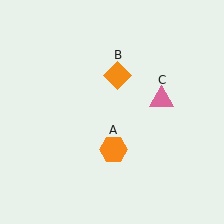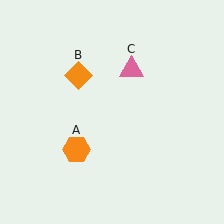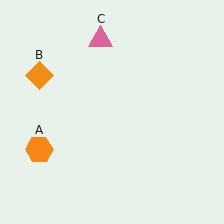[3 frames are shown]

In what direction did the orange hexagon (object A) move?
The orange hexagon (object A) moved left.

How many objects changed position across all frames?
3 objects changed position: orange hexagon (object A), orange diamond (object B), pink triangle (object C).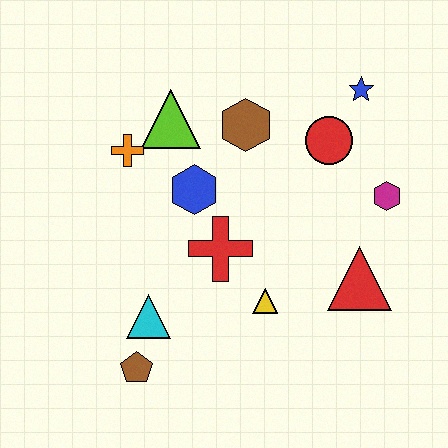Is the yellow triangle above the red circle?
No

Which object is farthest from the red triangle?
The orange cross is farthest from the red triangle.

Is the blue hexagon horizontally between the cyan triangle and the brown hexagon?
Yes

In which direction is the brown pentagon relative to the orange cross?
The brown pentagon is below the orange cross.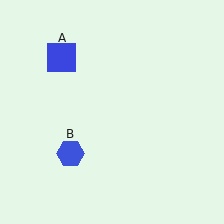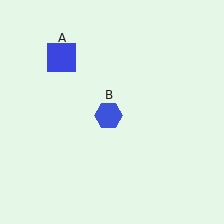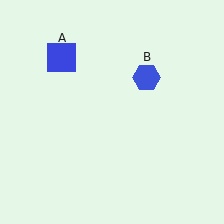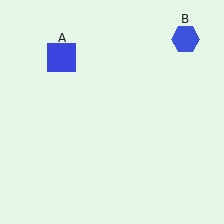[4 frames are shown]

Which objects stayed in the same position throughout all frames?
Blue square (object A) remained stationary.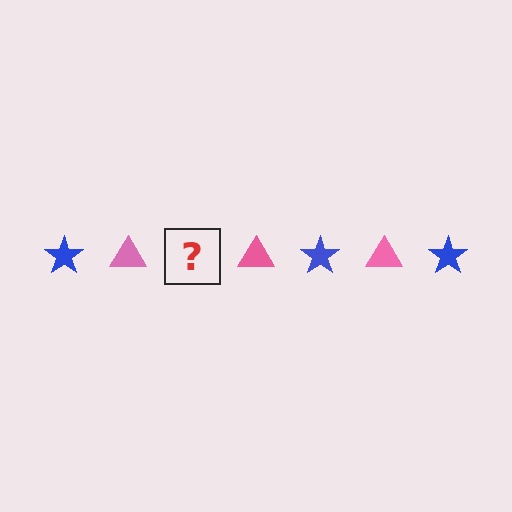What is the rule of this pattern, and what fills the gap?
The rule is that the pattern alternates between blue star and pink triangle. The gap should be filled with a blue star.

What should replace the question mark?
The question mark should be replaced with a blue star.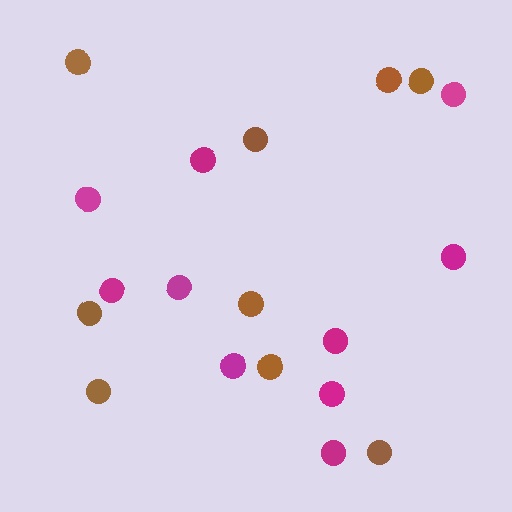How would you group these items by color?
There are 2 groups: one group of magenta circles (10) and one group of brown circles (9).